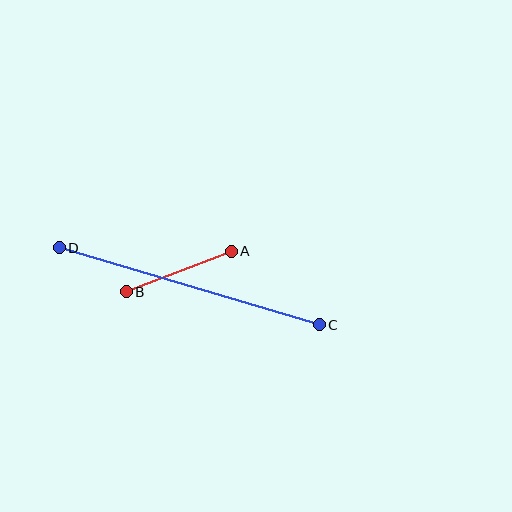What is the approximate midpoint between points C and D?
The midpoint is at approximately (189, 286) pixels.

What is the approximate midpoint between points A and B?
The midpoint is at approximately (179, 272) pixels.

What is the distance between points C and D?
The distance is approximately 271 pixels.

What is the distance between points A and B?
The distance is approximately 113 pixels.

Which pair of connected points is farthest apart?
Points C and D are farthest apart.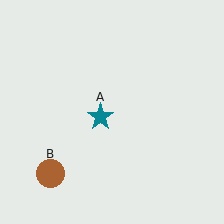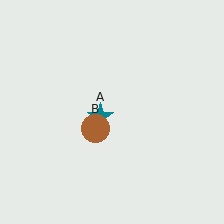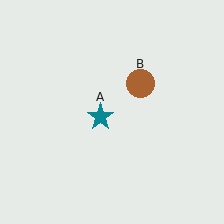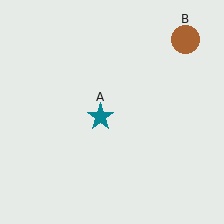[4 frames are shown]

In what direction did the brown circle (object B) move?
The brown circle (object B) moved up and to the right.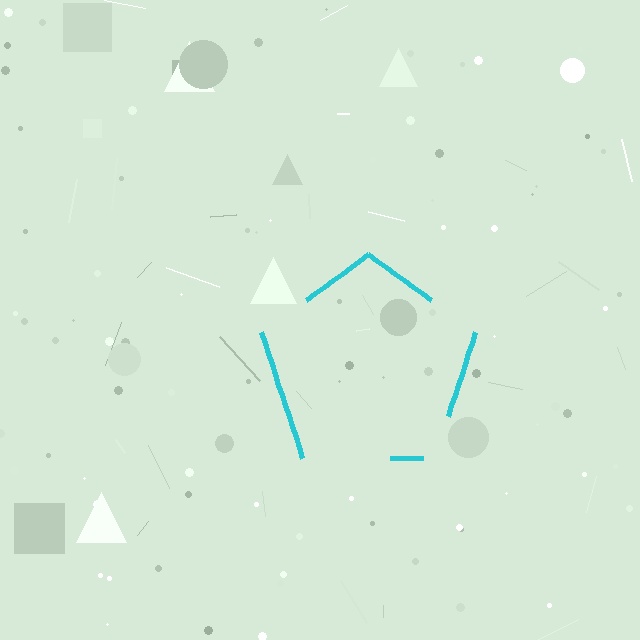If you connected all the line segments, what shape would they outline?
They would outline a pentagon.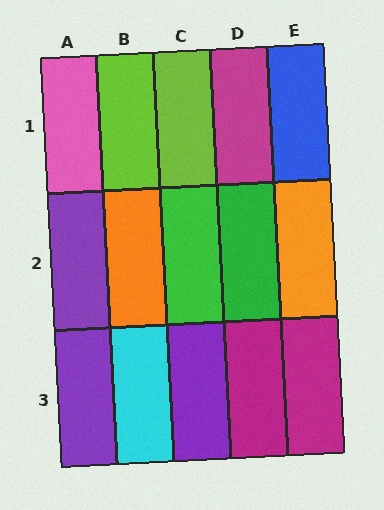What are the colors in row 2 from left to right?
Purple, orange, green, green, orange.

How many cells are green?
2 cells are green.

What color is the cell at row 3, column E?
Magenta.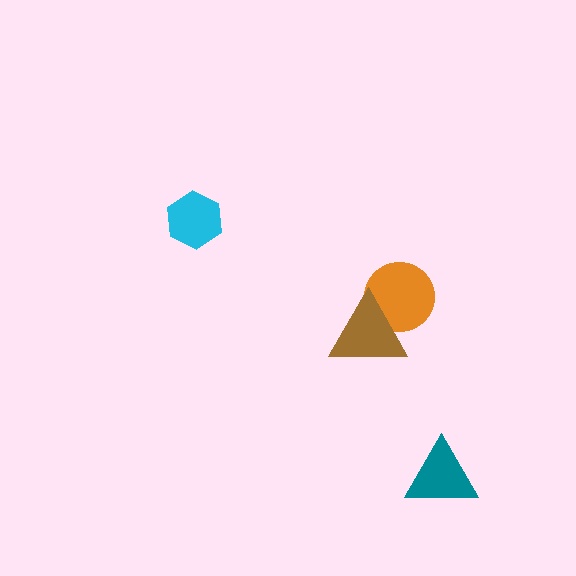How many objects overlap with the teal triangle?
0 objects overlap with the teal triangle.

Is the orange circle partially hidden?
Yes, it is partially covered by another shape.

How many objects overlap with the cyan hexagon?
0 objects overlap with the cyan hexagon.